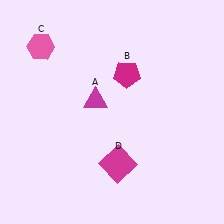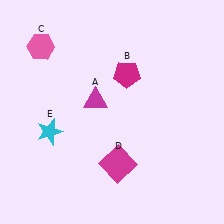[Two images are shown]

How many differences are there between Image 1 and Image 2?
There is 1 difference between the two images.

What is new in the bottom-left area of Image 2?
A cyan star (E) was added in the bottom-left area of Image 2.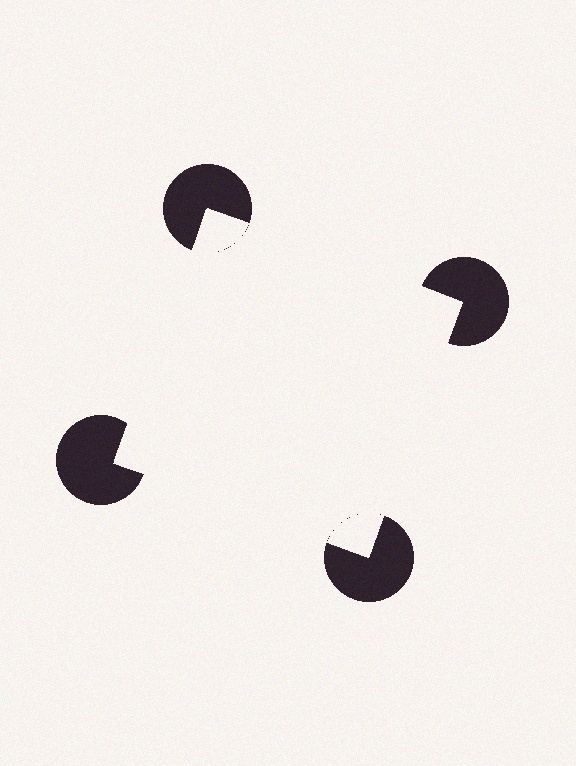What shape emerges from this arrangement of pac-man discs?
An illusory square — its edges are inferred from the aligned wedge cuts in the pac-man discs, not physically drawn.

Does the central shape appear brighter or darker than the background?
It typically appears slightly brighter than the background, even though no actual brightness change is drawn.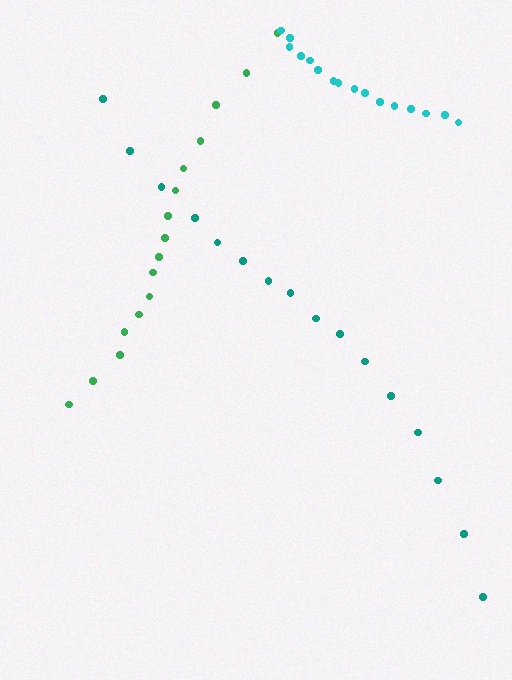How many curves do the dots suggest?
There are 3 distinct paths.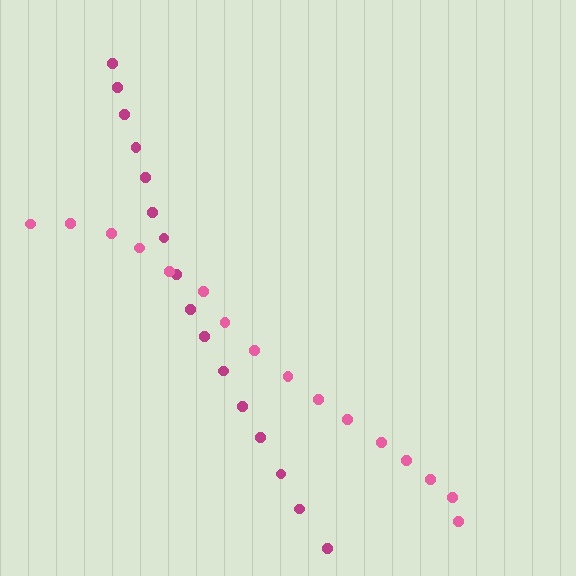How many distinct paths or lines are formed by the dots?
There are 2 distinct paths.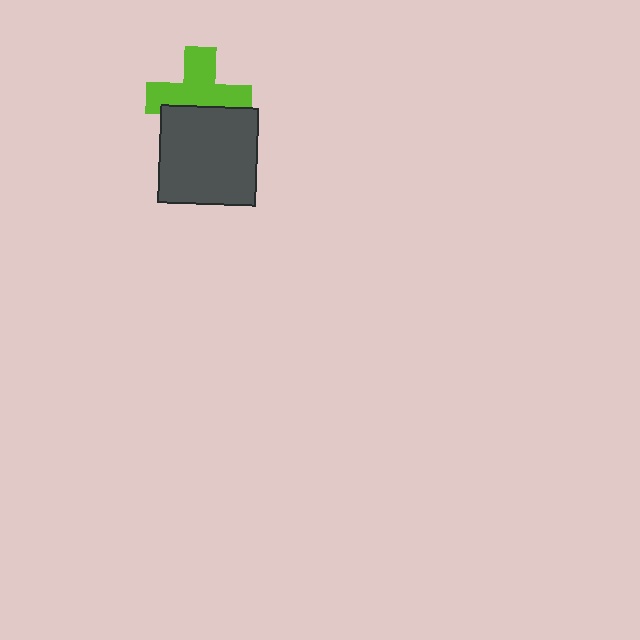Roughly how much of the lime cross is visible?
About half of it is visible (roughly 63%).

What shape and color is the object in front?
The object in front is a dark gray square.